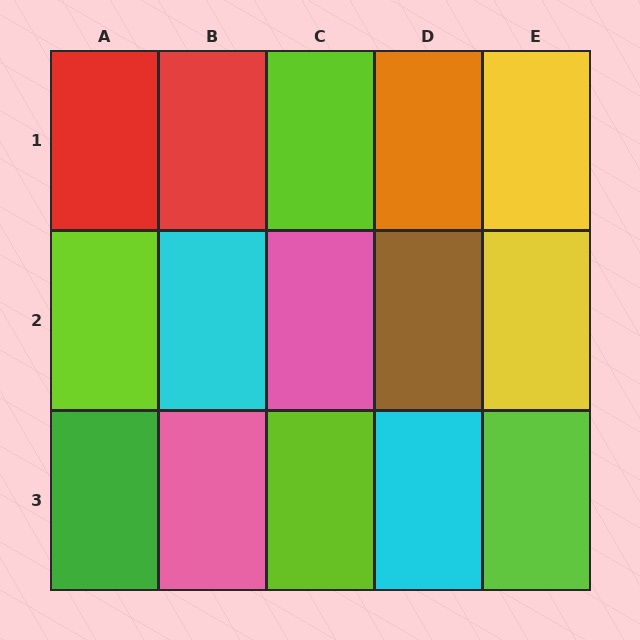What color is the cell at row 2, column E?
Yellow.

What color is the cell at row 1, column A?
Red.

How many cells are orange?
1 cell is orange.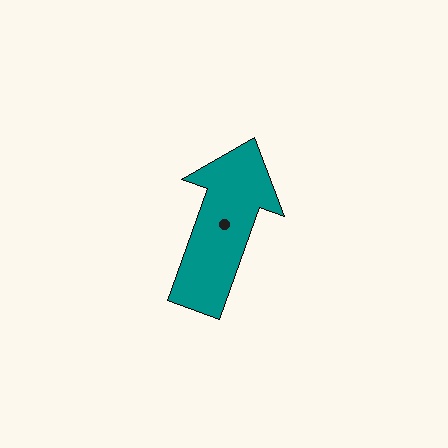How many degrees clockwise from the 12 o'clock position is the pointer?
Approximately 20 degrees.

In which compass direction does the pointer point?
North.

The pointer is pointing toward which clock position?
Roughly 1 o'clock.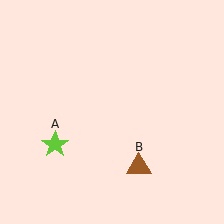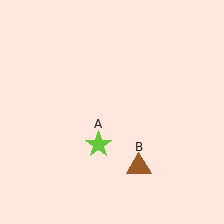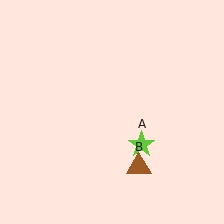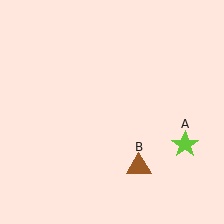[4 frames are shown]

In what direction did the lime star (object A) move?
The lime star (object A) moved right.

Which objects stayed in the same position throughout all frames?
Brown triangle (object B) remained stationary.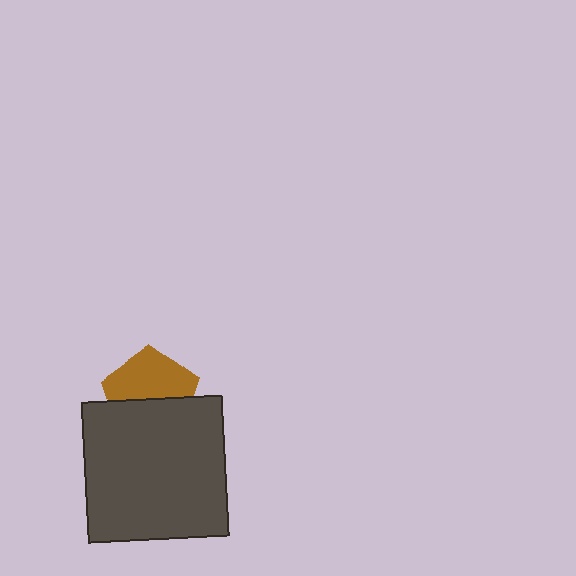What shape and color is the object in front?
The object in front is a dark gray square.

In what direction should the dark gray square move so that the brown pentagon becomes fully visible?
The dark gray square should move down. That is the shortest direction to clear the overlap and leave the brown pentagon fully visible.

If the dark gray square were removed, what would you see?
You would see the complete brown pentagon.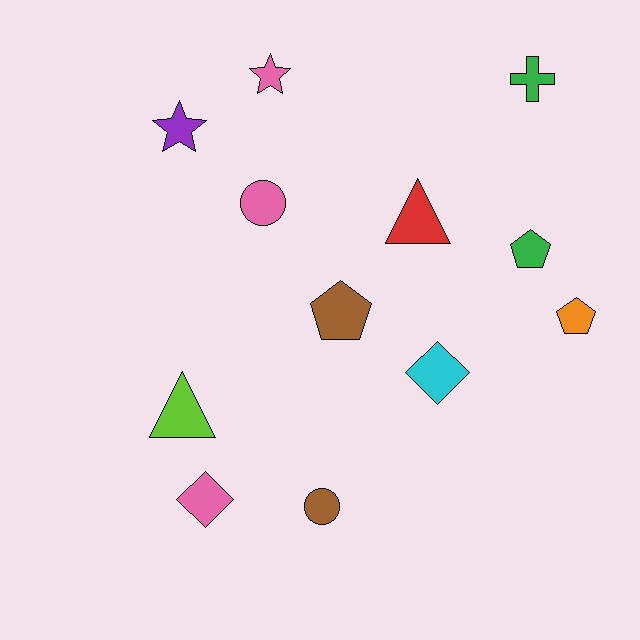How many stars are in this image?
There are 2 stars.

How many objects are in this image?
There are 12 objects.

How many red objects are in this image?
There is 1 red object.